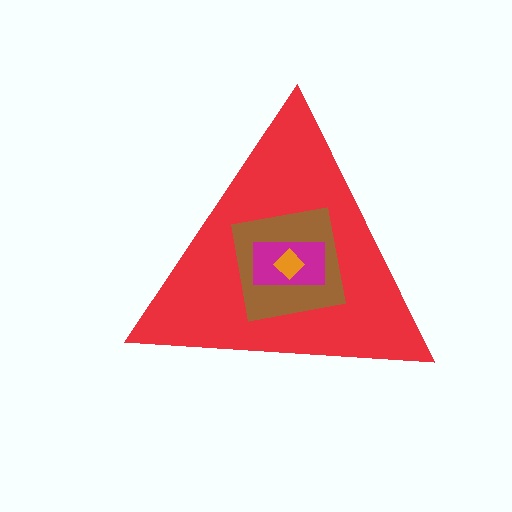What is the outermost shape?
The red triangle.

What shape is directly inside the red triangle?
The brown square.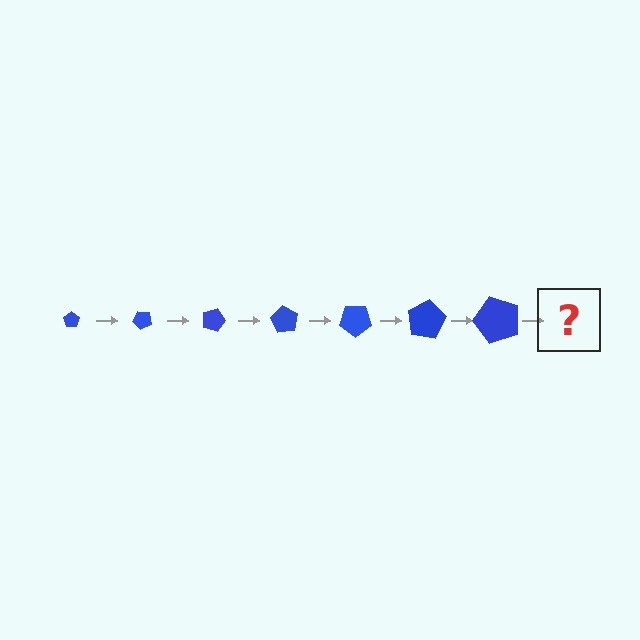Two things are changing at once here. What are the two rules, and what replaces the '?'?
The two rules are that the pentagon grows larger each step and it rotates 45 degrees each step. The '?' should be a pentagon, larger than the previous one and rotated 315 degrees from the start.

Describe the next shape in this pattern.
It should be a pentagon, larger than the previous one and rotated 315 degrees from the start.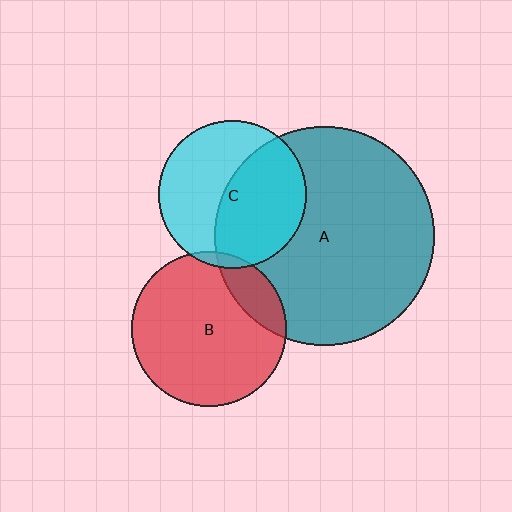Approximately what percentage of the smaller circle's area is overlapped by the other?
Approximately 50%.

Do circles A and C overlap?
Yes.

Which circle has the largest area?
Circle A (teal).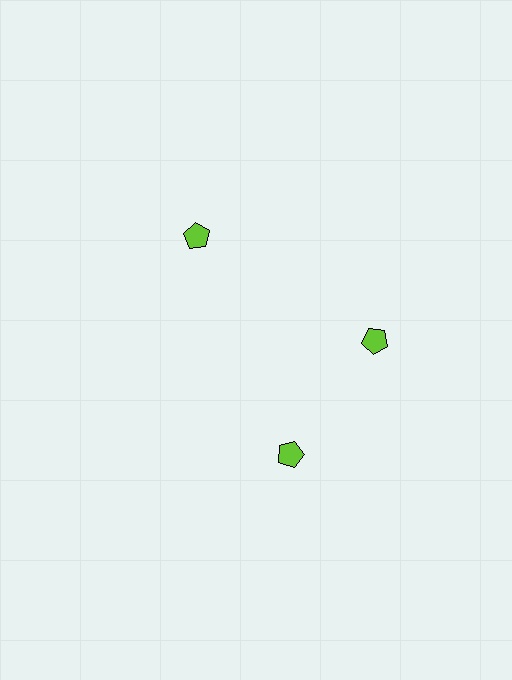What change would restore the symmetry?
The symmetry would be restored by rotating it back into even spacing with its neighbors so that all 3 pentagons sit at equal angles and equal distance from the center.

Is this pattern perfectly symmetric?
No. The 3 lime pentagons are arranged in a ring, but one element near the 7 o'clock position is rotated out of alignment along the ring, breaking the 3-fold rotational symmetry.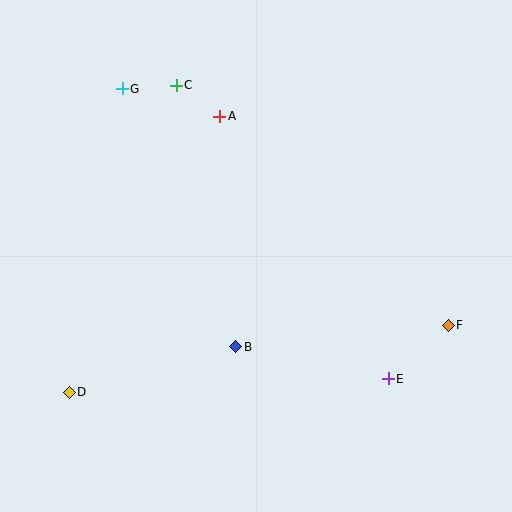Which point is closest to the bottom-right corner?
Point E is closest to the bottom-right corner.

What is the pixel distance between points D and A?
The distance between D and A is 314 pixels.